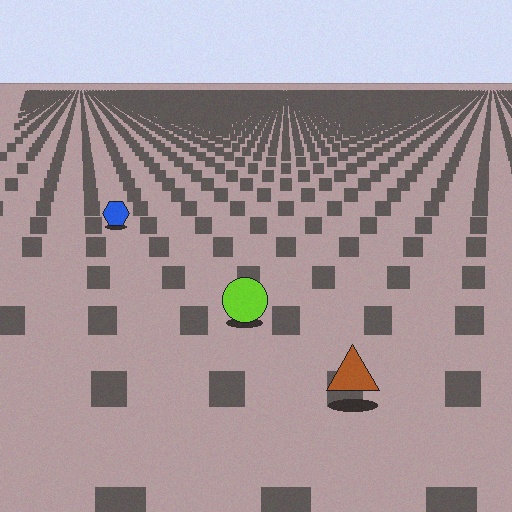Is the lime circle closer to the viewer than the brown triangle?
No. The brown triangle is closer — you can tell from the texture gradient: the ground texture is coarser near it.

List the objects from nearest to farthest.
From nearest to farthest: the brown triangle, the lime circle, the blue hexagon.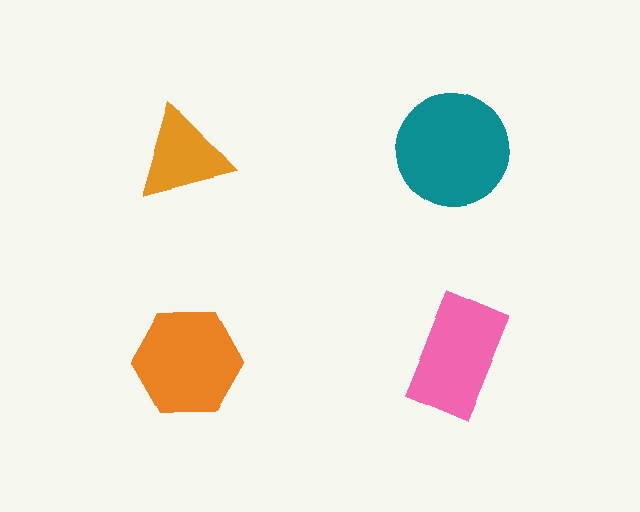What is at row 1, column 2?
A teal circle.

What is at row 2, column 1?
An orange hexagon.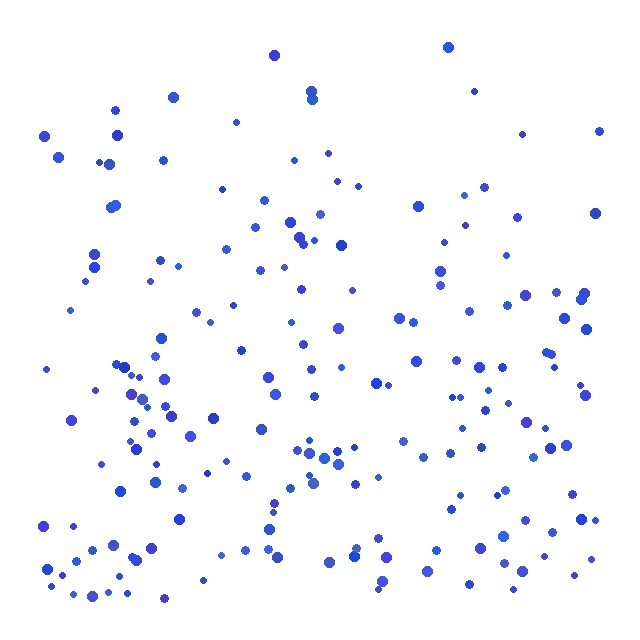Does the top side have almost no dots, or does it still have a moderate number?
Still a moderate number, just noticeably fewer than the bottom.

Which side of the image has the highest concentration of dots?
The bottom.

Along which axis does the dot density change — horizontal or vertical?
Vertical.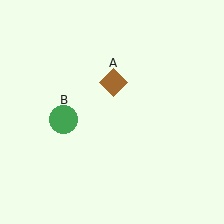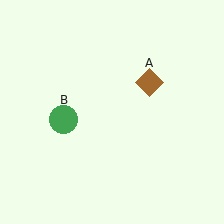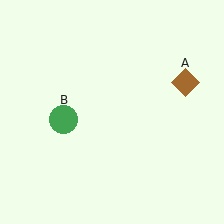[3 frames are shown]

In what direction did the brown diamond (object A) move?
The brown diamond (object A) moved right.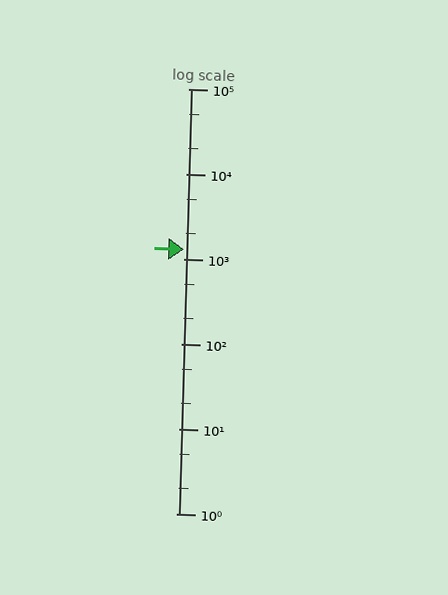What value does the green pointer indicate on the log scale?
The pointer indicates approximately 1300.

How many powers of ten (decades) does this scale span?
The scale spans 5 decades, from 1 to 100000.